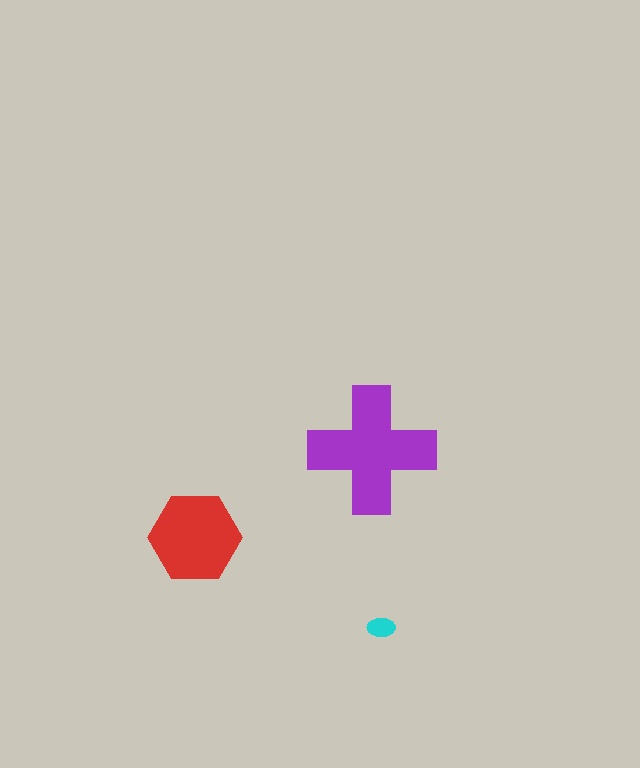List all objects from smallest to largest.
The cyan ellipse, the red hexagon, the purple cross.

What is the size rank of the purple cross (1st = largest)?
1st.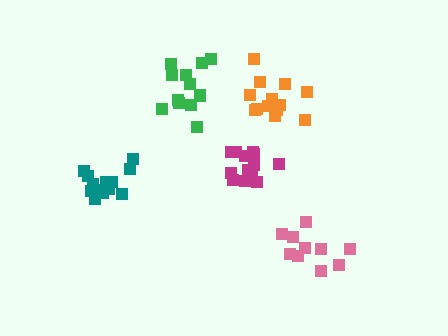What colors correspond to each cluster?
The clusters are colored: teal, green, orange, magenta, pink.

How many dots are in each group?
Group 1: 14 dots, Group 2: 12 dots, Group 3: 13 dots, Group 4: 15 dots, Group 5: 10 dots (64 total).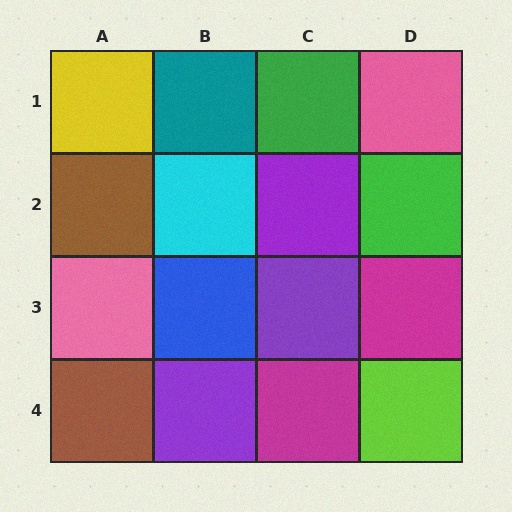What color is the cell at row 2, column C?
Purple.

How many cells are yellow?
1 cell is yellow.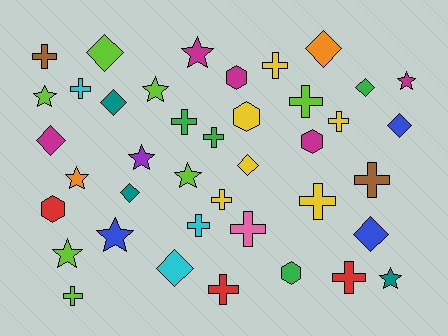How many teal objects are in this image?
There are 3 teal objects.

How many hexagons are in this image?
There are 5 hexagons.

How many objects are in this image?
There are 40 objects.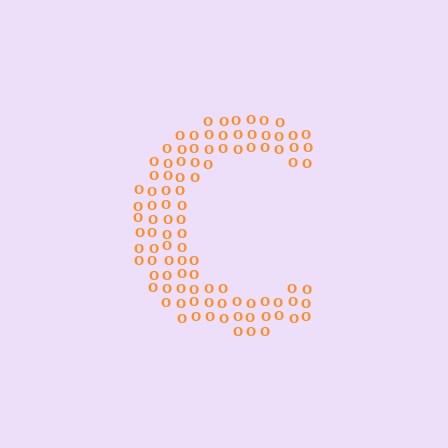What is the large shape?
The large shape is the letter C.